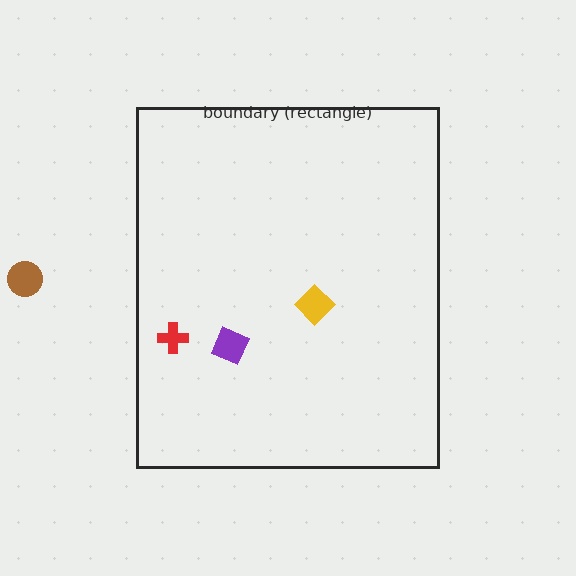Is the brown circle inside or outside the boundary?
Outside.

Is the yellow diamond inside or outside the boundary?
Inside.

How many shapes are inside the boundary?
3 inside, 1 outside.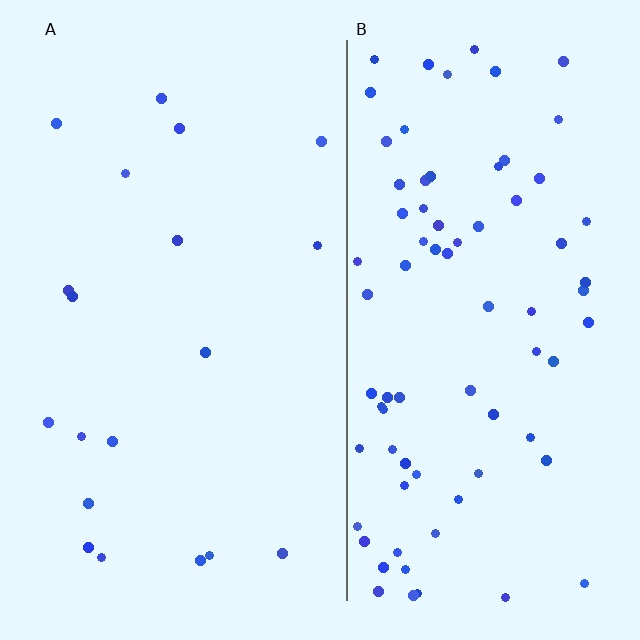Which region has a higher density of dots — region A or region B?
B (the right).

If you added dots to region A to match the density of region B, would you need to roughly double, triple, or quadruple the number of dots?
Approximately quadruple.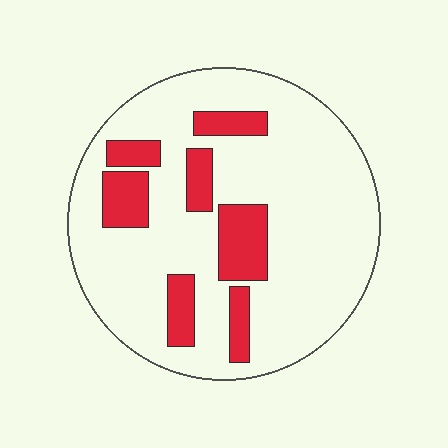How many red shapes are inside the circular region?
7.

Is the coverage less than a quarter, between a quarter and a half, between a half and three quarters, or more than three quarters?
Less than a quarter.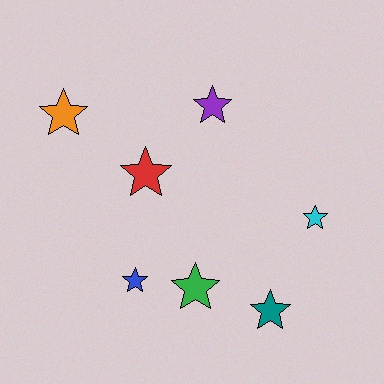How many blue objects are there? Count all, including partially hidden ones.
There is 1 blue object.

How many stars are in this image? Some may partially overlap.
There are 7 stars.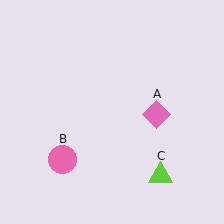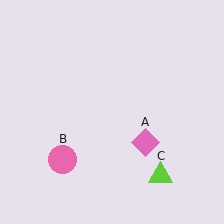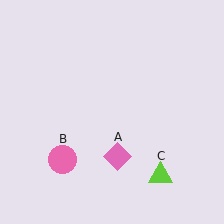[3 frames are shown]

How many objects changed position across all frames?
1 object changed position: pink diamond (object A).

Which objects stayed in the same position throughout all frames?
Pink circle (object B) and lime triangle (object C) remained stationary.